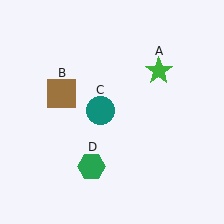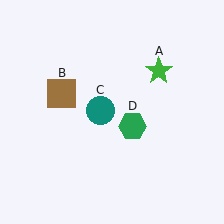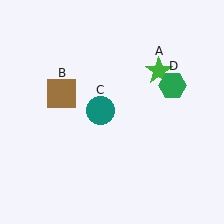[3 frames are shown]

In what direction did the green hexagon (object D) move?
The green hexagon (object D) moved up and to the right.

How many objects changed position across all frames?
1 object changed position: green hexagon (object D).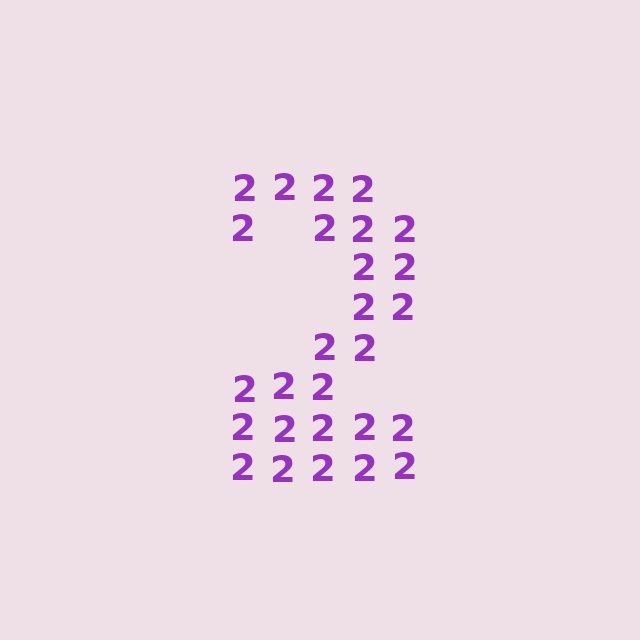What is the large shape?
The large shape is the digit 2.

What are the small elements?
The small elements are digit 2's.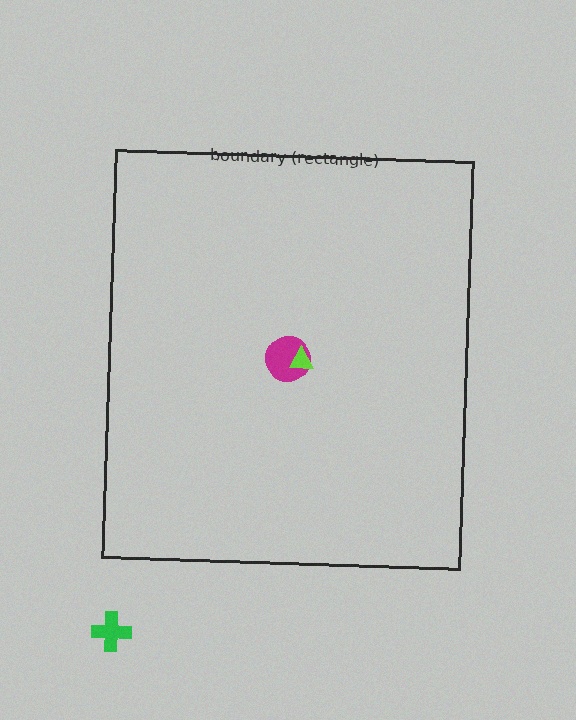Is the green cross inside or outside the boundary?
Outside.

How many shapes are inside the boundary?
2 inside, 1 outside.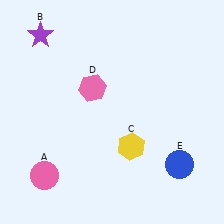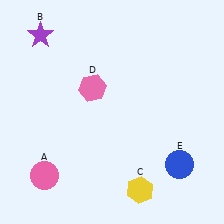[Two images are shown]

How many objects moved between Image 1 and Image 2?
1 object moved between the two images.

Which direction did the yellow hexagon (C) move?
The yellow hexagon (C) moved down.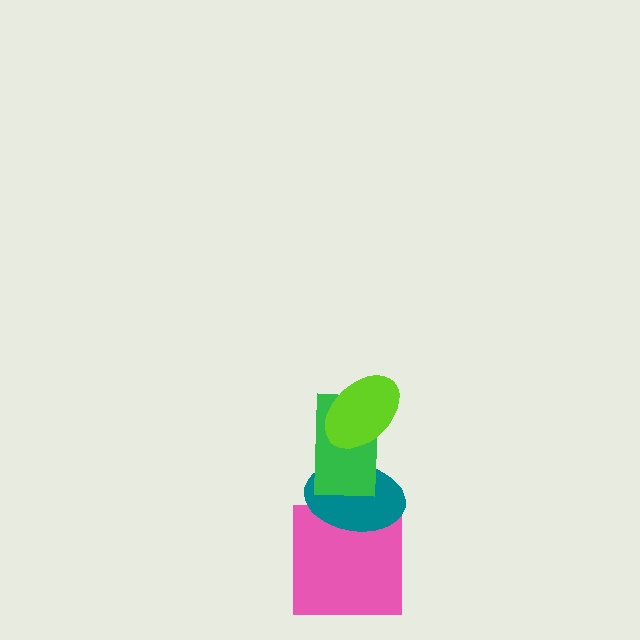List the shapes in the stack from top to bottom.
From top to bottom: the lime ellipse, the green rectangle, the teal ellipse, the pink square.